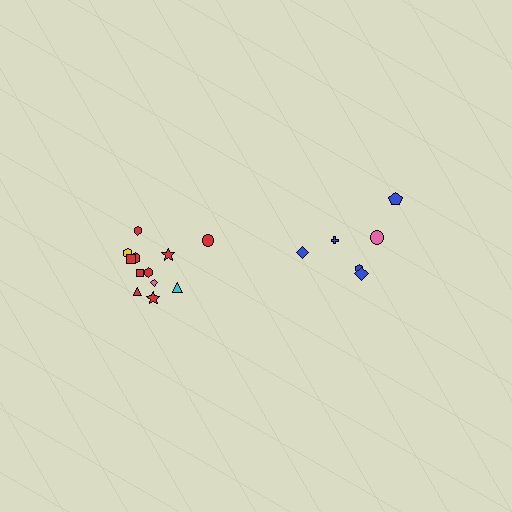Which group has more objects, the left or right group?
The left group.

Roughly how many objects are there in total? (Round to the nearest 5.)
Roughly 20 objects in total.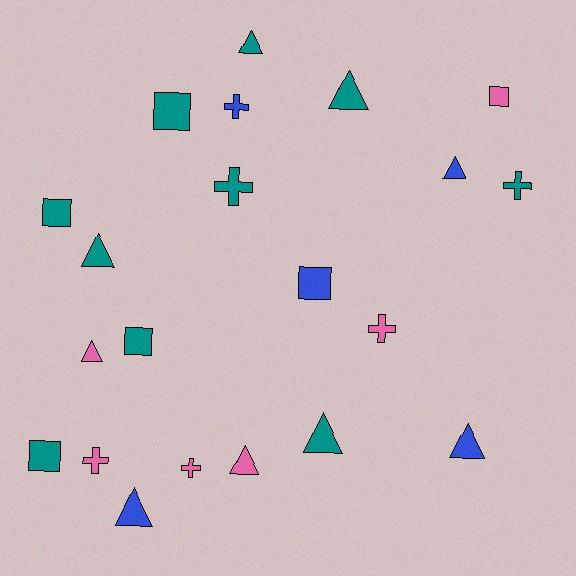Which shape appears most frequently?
Triangle, with 9 objects.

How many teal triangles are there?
There are 4 teal triangles.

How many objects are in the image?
There are 21 objects.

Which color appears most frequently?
Teal, with 10 objects.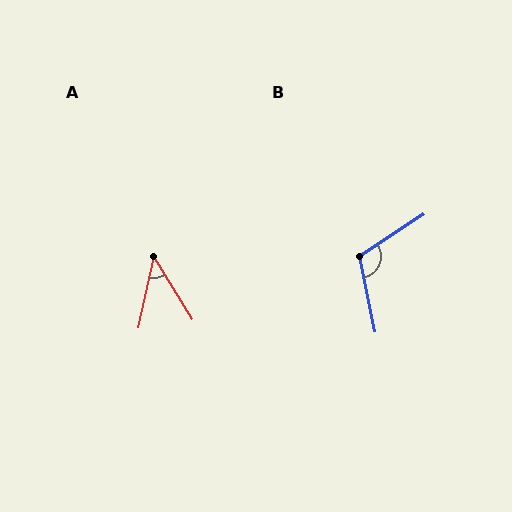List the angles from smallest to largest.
A (44°), B (112°).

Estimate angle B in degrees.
Approximately 112 degrees.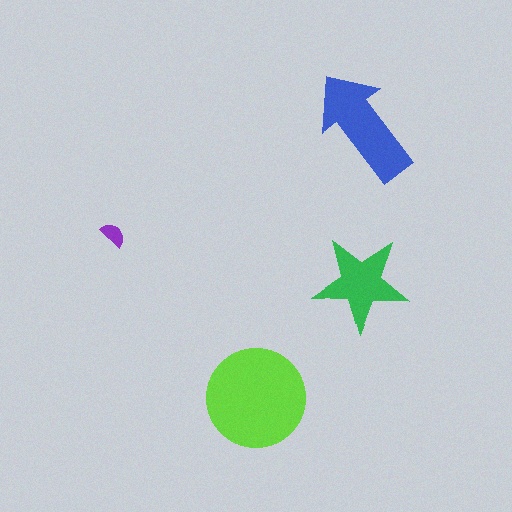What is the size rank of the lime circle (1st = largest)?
1st.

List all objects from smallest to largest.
The purple semicircle, the green star, the blue arrow, the lime circle.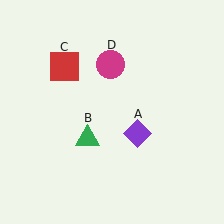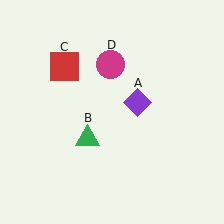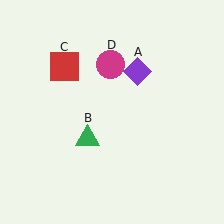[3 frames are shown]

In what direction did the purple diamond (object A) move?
The purple diamond (object A) moved up.